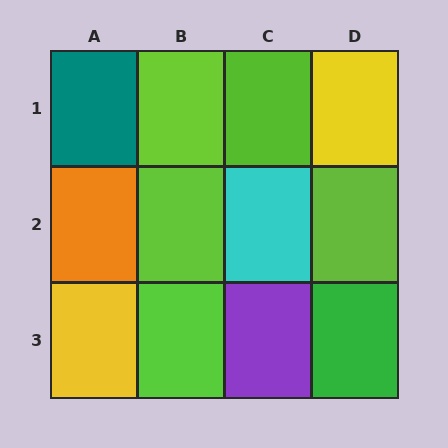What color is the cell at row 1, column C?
Lime.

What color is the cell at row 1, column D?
Yellow.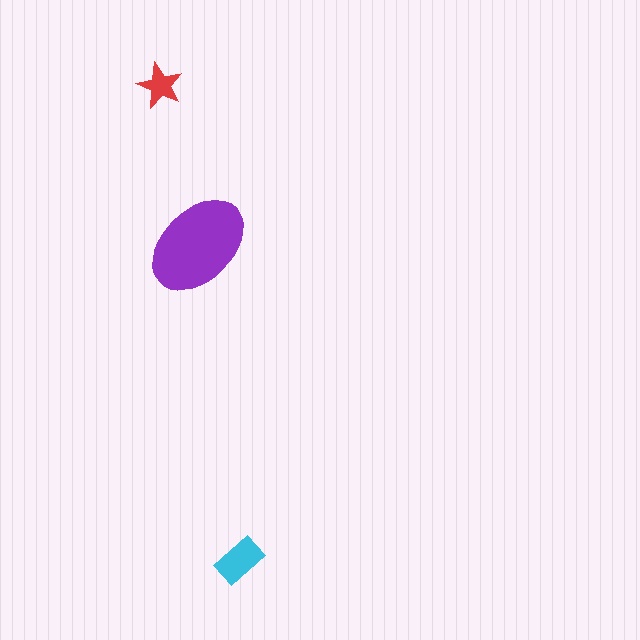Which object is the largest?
The purple ellipse.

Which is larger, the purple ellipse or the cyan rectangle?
The purple ellipse.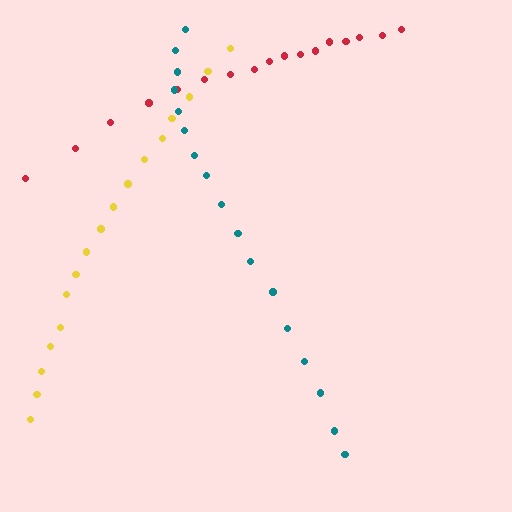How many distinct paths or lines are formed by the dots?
There are 3 distinct paths.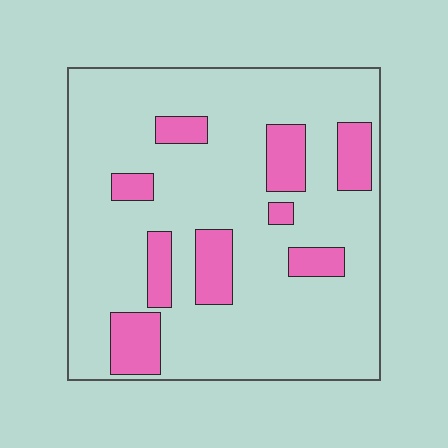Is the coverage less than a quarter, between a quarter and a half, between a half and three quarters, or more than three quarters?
Less than a quarter.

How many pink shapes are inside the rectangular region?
9.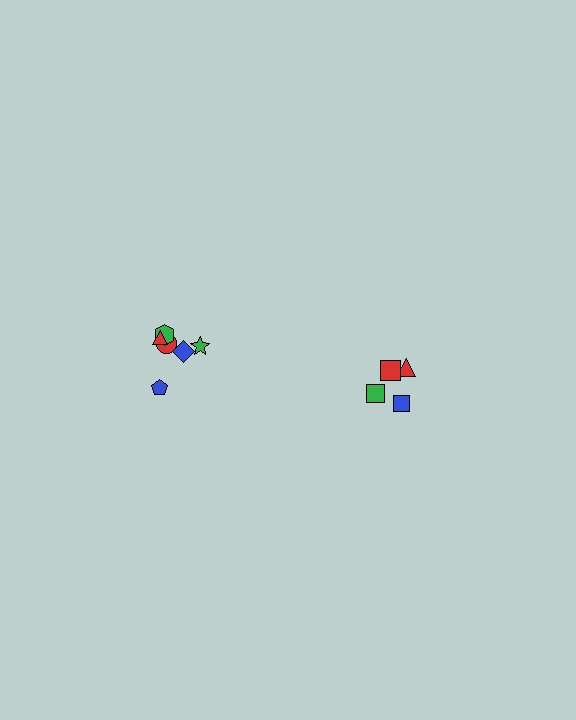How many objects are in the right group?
There are 4 objects.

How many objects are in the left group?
There are 6 objects.